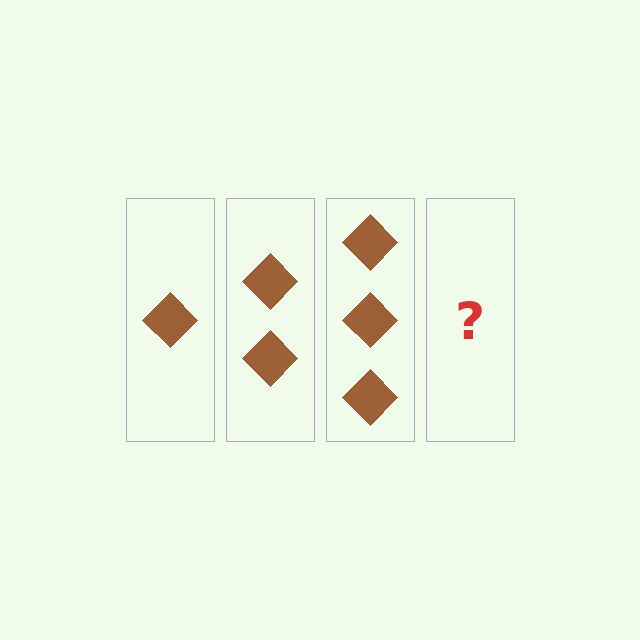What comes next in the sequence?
The next element should be 4 diamonds.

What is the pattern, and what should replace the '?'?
The pattern is that each step adds one more diamond. The '?' should be 4 diamonds.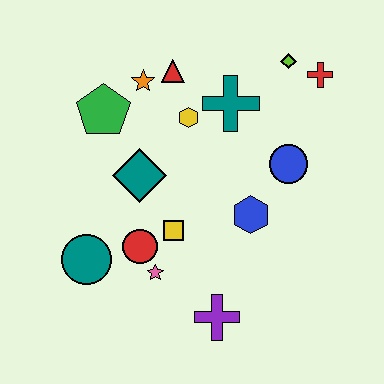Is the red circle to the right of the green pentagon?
Yes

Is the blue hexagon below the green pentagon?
Yes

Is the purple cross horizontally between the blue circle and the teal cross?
No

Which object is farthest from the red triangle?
The purple cross is farthest from the red triangle.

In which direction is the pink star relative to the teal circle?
The pink star is to the right of the teal circle.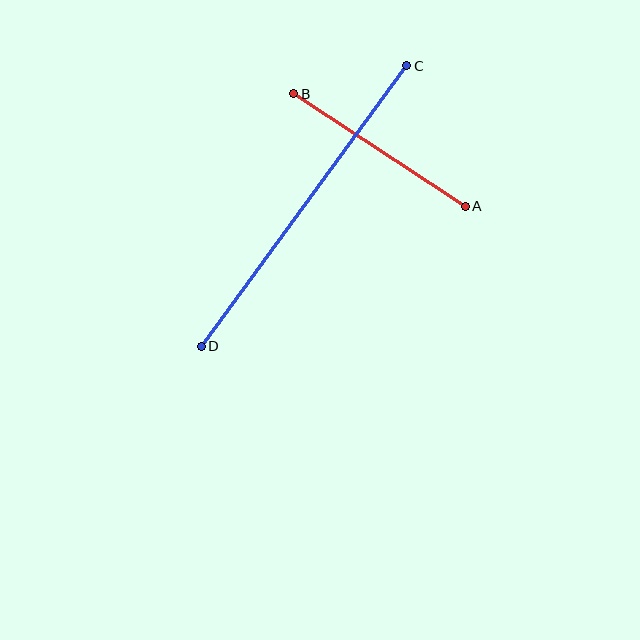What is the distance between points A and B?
The distance is approximately 205 pixels.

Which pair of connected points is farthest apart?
Points C and D are farthest apart.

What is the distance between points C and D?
The distance is approximately 348 pixels.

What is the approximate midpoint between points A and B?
The midpoint is at approximately (379, 150) pixels.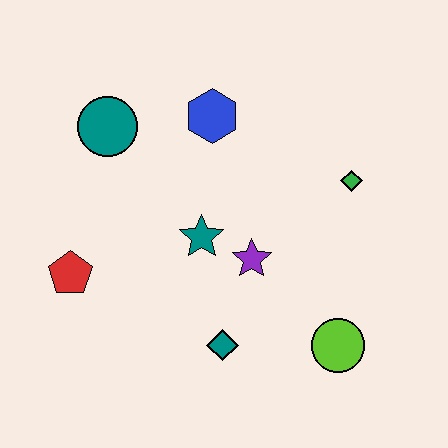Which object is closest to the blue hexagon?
The teal circle is closest to the blue hexagon.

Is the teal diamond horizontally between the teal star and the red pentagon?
No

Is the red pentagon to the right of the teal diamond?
No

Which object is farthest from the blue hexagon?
The lime circle is farthest from the blue hexagon.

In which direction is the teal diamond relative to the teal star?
The teal diamond is below the teal star.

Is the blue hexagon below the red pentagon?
No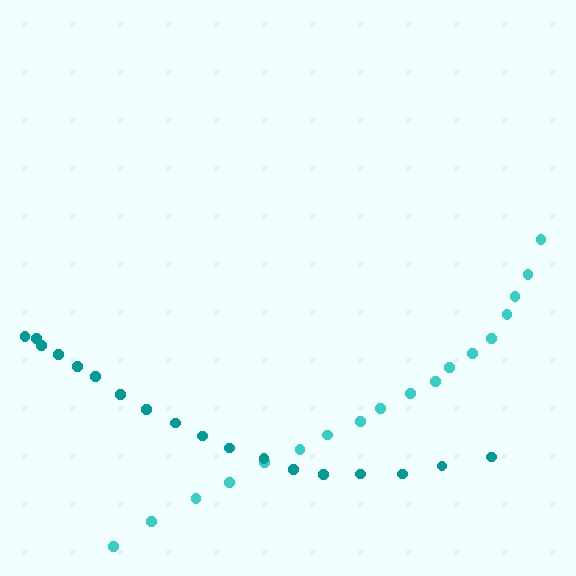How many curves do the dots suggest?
There are 2 distinct paths.